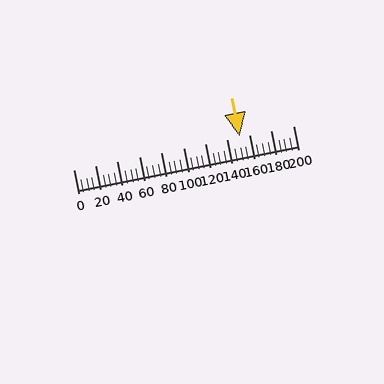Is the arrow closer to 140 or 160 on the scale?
The arrow is closer to 160.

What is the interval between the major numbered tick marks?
The major tick marks are spaced 20 units apart.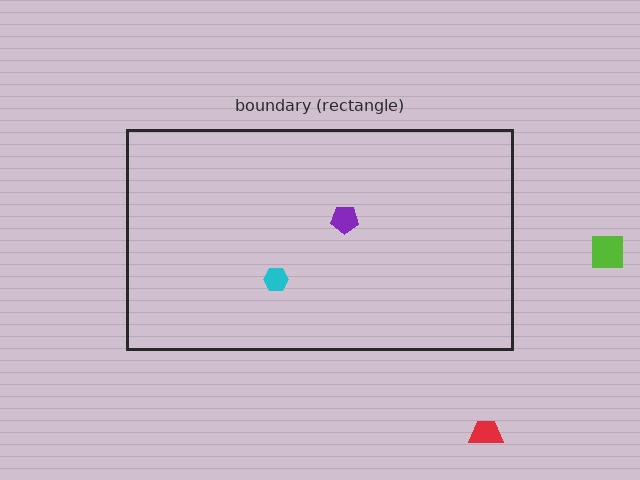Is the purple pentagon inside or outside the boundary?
Inside.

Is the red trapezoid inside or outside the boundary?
Outside.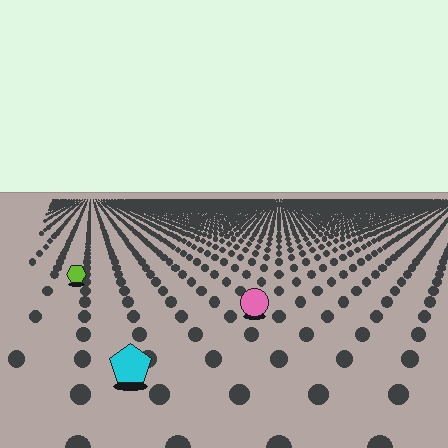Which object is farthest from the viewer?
The lime hexagon is farthest from the viewer. It appears smaller and the ground texture around it is denser.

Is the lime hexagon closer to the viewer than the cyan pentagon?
No. The cyan pentagon is closer — you can tell from the texture gradient: the ground texture is coarser near it.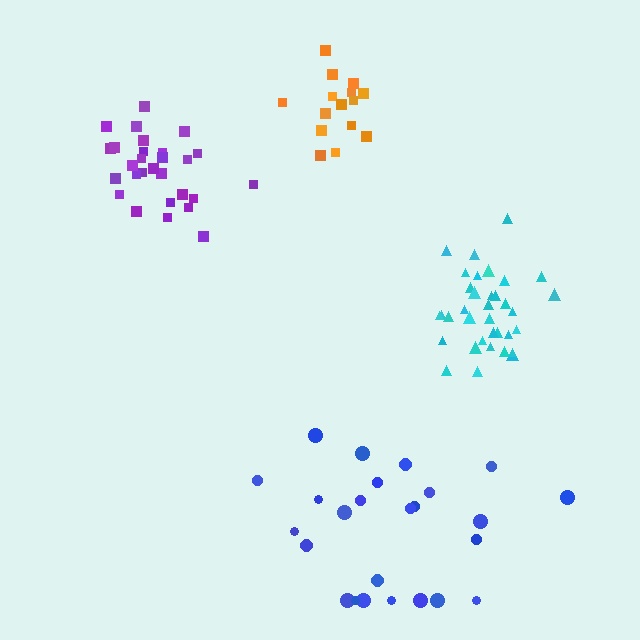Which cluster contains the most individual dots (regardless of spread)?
Cyan (35).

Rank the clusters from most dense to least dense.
cyan, purple, orange, blue.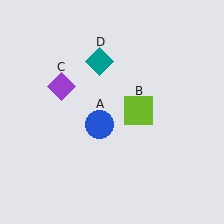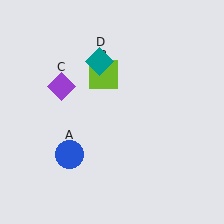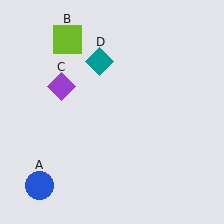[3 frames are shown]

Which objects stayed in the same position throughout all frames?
Purple diamond (object C) and teal diamond (object D) remained stationary.